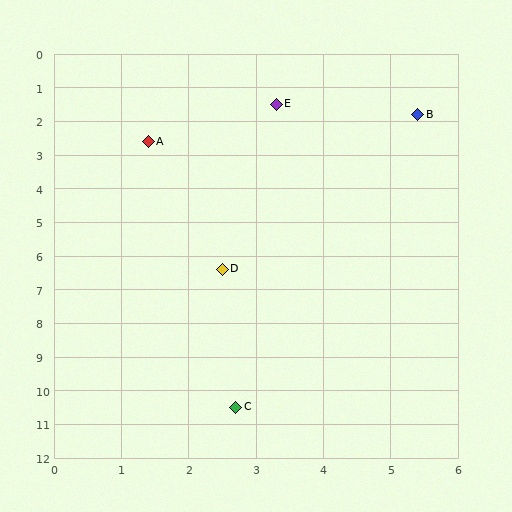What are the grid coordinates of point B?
Point B is at approximately (5.4, 1.8).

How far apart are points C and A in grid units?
Points C and A are about 8.0 grid units apart.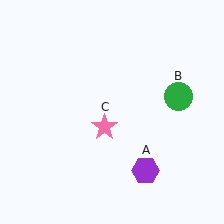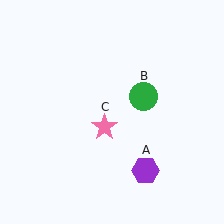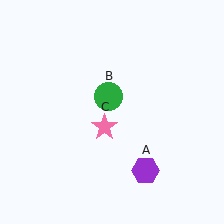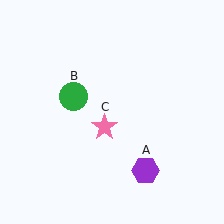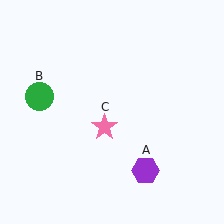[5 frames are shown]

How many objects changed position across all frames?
1 object changed position: green circle (object B).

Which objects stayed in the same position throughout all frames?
Purple hexagon (object A) and pink star (object C) remained stationary.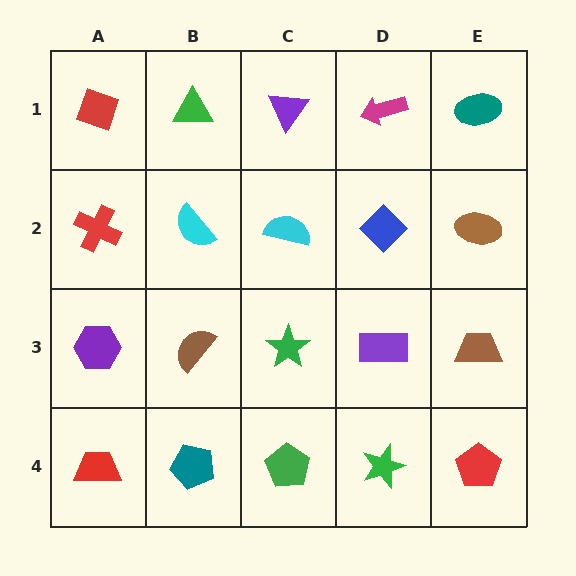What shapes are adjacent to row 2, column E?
A teal ellipse (row 1, column E), a brown trapezoid (row 3, column E), a blue diamond (row 2, column D).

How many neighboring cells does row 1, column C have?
3.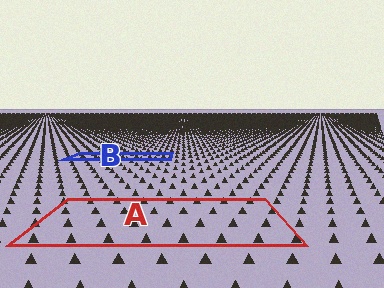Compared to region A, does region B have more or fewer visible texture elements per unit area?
Region B has more texture elements per unit area — they are packed more densely because it is farther away.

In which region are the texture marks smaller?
The texture marks are smaller in region B, because it is farther away.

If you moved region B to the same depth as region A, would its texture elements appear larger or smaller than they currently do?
They would appear larger. At a closer depth, the same texture elements are projected at a bigger on-screen size.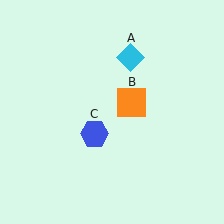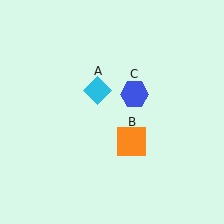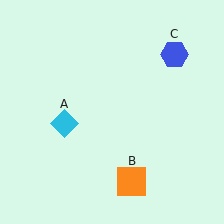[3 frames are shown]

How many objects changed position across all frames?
3 objects changed position: cyan diamond (object A), orange square (object B), blue hexagon (object C).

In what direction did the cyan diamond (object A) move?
The cyan diamond (object A) moved down and to the left.